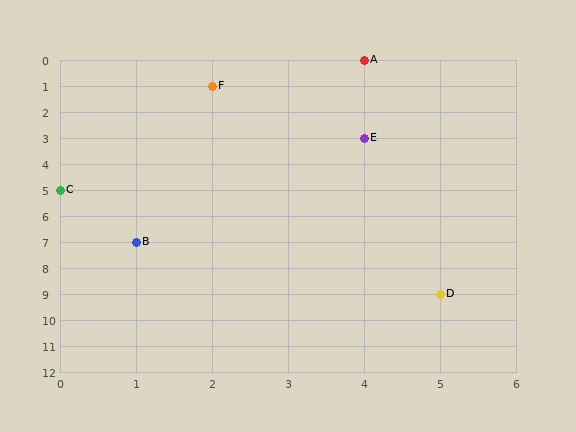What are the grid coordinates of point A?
Point A is at grid coordinates (4, 0).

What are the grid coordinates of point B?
Point B is at grid coordinates (1, 7).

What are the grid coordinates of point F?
Point F is at grid coordinates (2, 1).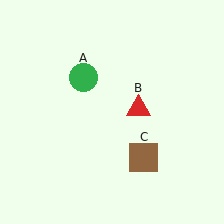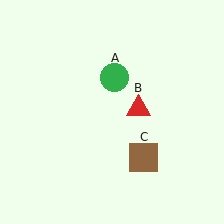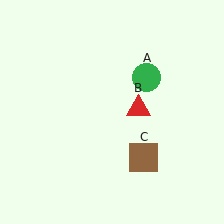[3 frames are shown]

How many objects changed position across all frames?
1 object changed position: green circle (object A).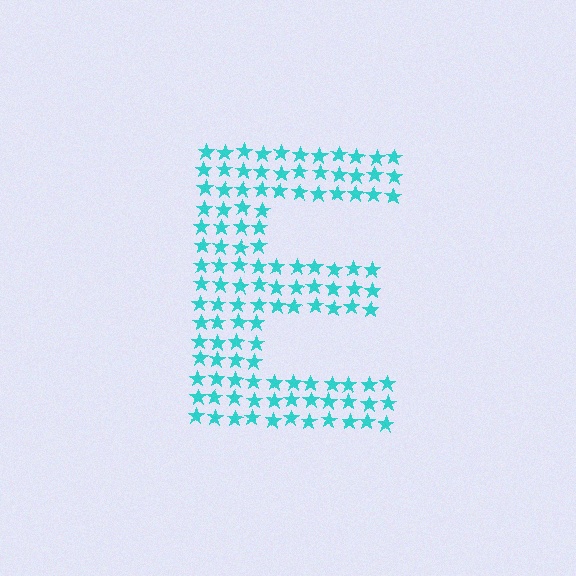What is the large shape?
The large shape is the letter E.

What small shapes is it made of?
It is made of small stars.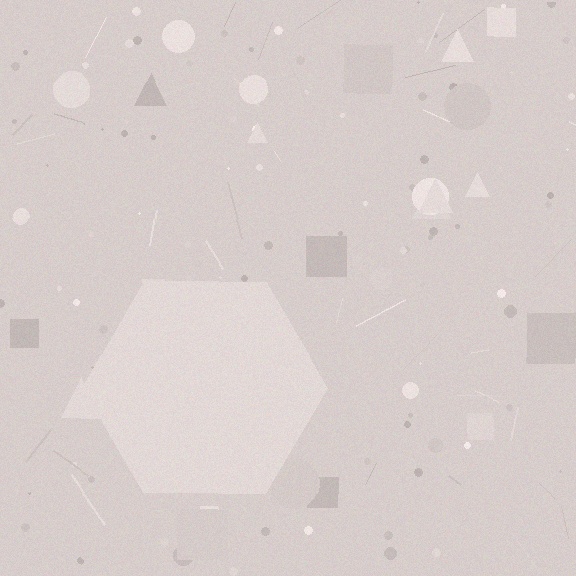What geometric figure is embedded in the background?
A hexagon is embedded in the background.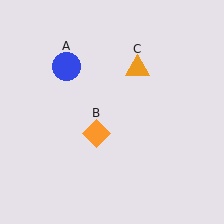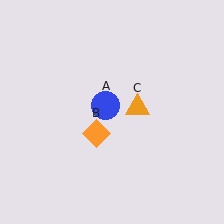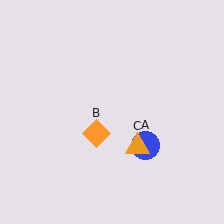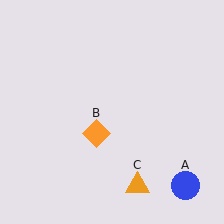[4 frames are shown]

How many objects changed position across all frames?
2 objects changed position: blue circle (object A), orange triangle (object C).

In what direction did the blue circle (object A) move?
The blue circle (object A) moved down and to the right.